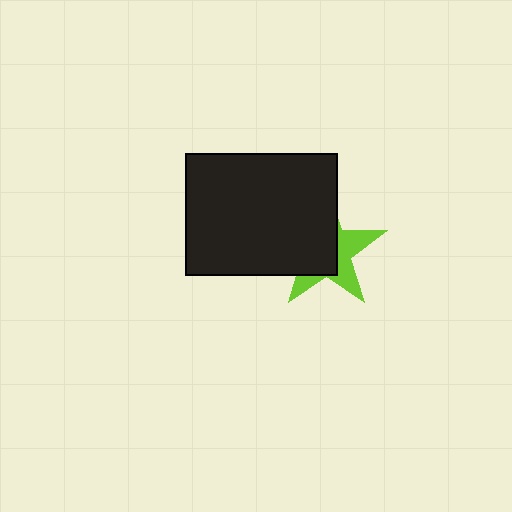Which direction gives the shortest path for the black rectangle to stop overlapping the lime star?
Moving left gives the shortest separation.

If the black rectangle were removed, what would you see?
You would see the complete lime star.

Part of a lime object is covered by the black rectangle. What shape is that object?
It is a star.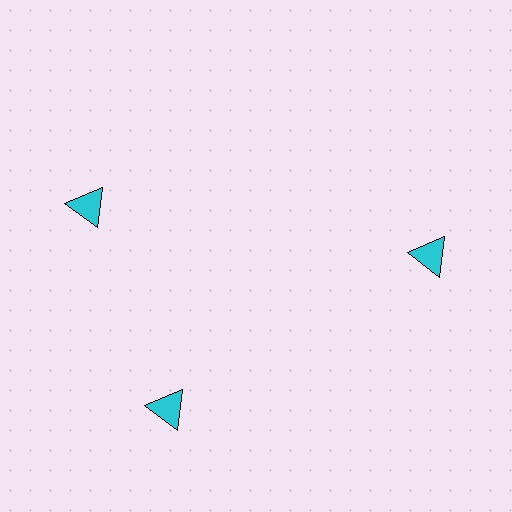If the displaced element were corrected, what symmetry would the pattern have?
It would have 3-fold rotational symmetry — the pattern would map onto itself every 120 degrees.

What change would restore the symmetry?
The symmetry would be restored by rotating it back into even spacing with its neighbors so that all 3 triangles sit at equal angles and equal distance from the center.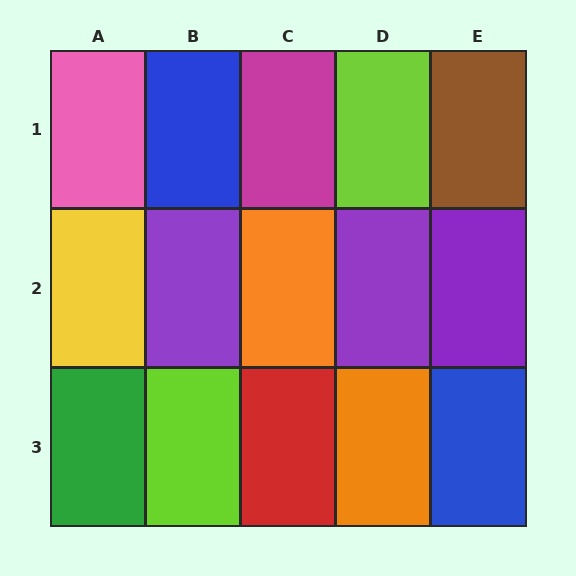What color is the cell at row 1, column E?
Brown.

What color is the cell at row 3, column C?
Red.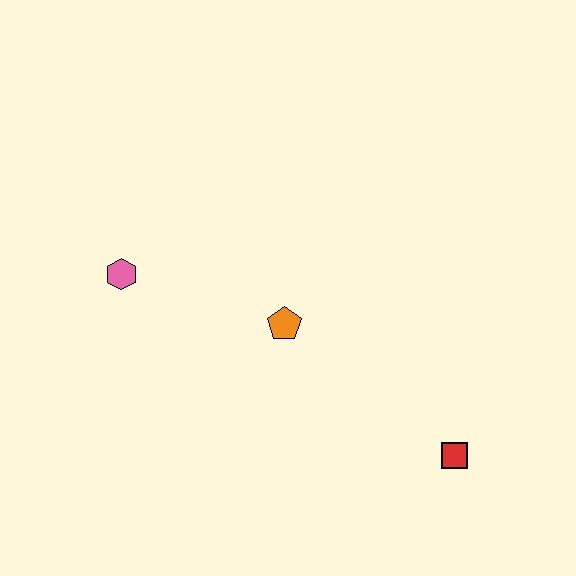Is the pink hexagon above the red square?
Yes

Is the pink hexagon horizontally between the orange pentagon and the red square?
No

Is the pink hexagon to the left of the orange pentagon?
Yes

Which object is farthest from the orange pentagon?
The red square is farthest from the orange pentagon.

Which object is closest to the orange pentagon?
The pink hexagon is closest to the orange pentagon.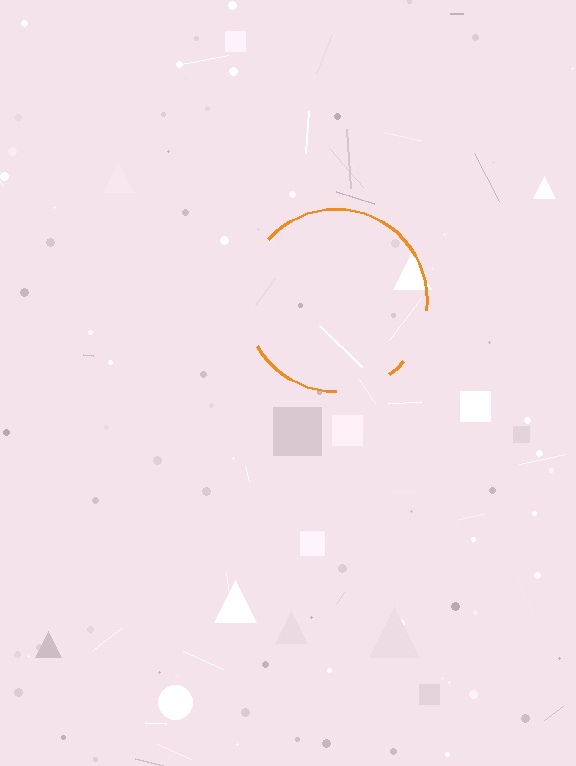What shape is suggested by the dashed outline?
The dashed outline suggests a circle.